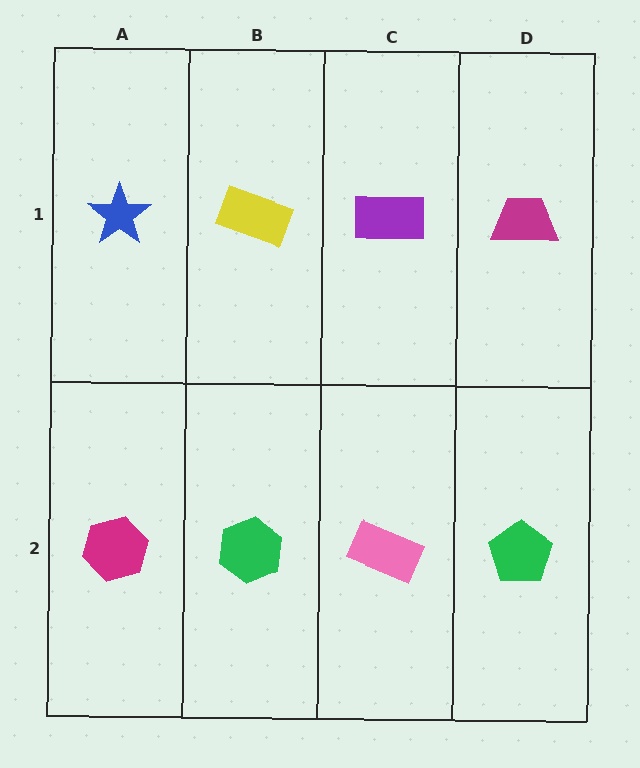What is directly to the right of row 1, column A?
A yellow rectangle.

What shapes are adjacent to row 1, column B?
A green hexagon (row 2, column B), a blue star (row 1, column A), a purple rectangle (row 1, column C).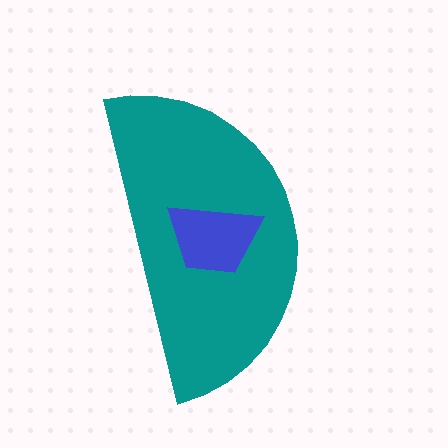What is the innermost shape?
The blue trapezoid.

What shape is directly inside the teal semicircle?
The blue trapezoid.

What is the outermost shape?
The teal semicircle.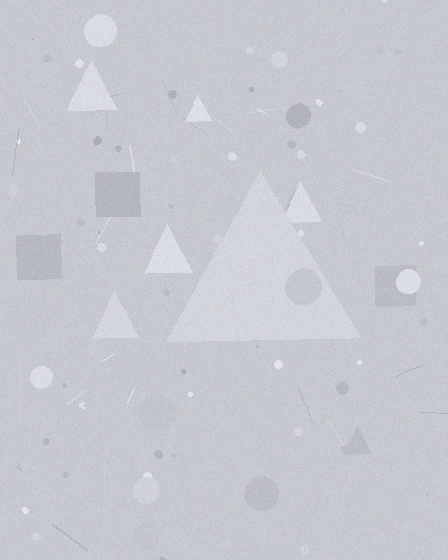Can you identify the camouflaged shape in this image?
The camouflaged shape is a triangle.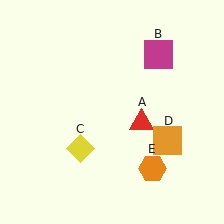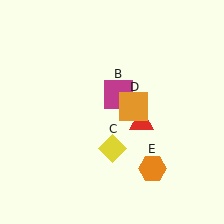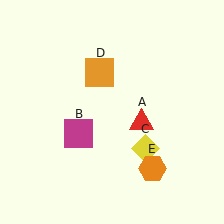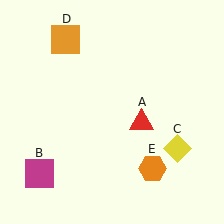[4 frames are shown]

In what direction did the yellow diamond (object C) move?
The yellow diamond (object C) moved right.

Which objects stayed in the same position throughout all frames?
Red triangle (object A) and orange hexagon (object E) remained stationary.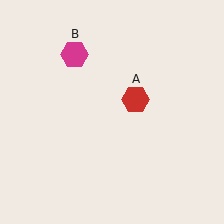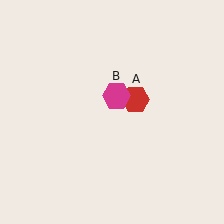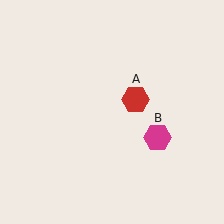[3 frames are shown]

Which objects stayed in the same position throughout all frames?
Red hexagon (object A) remained stationary.